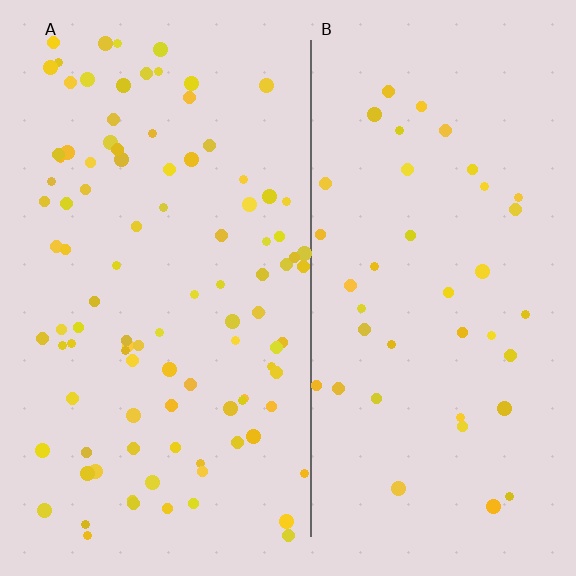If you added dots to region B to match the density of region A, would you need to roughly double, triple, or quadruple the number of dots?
Approximately double.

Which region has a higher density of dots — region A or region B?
A (the left).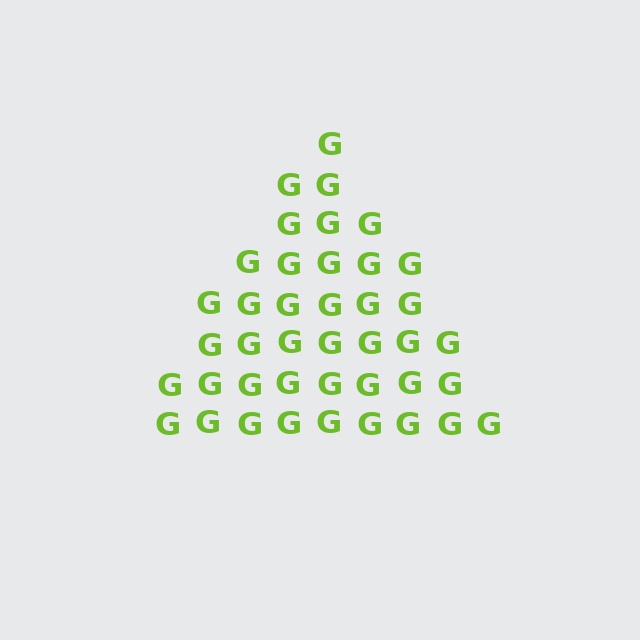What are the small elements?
The small elements are letter G's.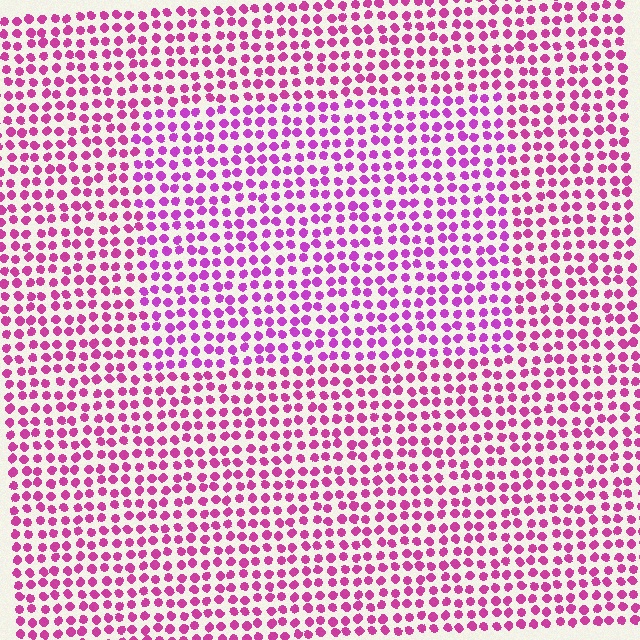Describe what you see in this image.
The image is filled with small magenta elements in a uniform arrangement. A rectangle-shaped region is visible where the elements are tinted to a slightly different hue, forming a subtle color boundary.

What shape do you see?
I see a rectangle.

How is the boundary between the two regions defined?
The boundary is defined purely by a slight shift in hue (about 21 degrees). Spacing, size, and orientation are identical on both sides.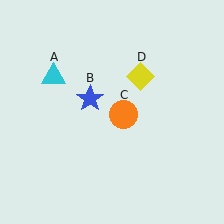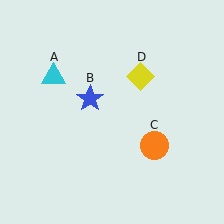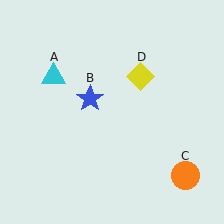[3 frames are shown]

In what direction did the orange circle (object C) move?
The orange circle (object C) moved down and to the right.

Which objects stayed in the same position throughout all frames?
Cyan triangle (object A) and blue star (object B) and yellow diamond (object D) remained stationary.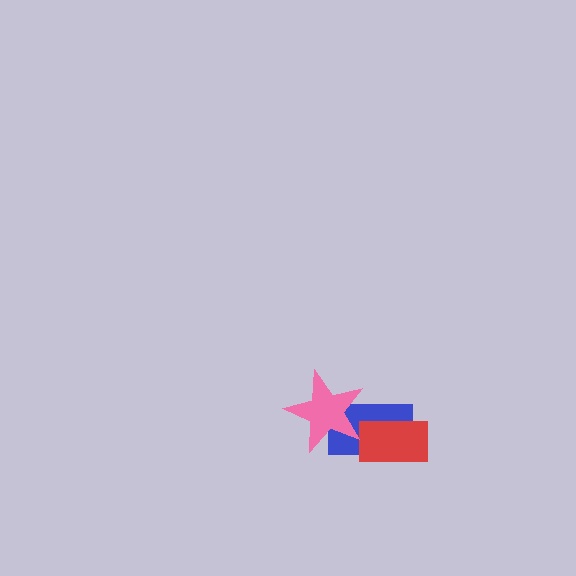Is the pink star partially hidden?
No, no other shape covers it.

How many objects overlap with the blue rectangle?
2 objects overlap with the blue rectangle.